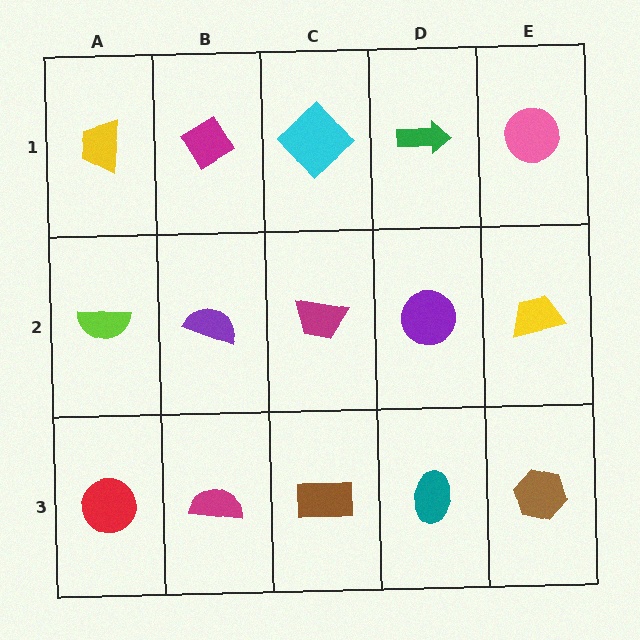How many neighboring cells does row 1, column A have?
2.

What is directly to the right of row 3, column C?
A teal ellipse.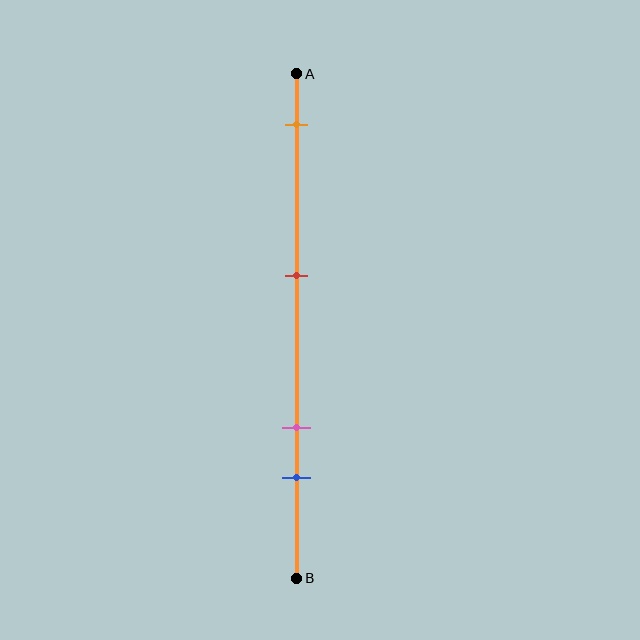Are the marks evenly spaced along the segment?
No, the marks are not evenly spaced.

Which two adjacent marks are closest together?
The pink and blue marks are the closest adjacent pair.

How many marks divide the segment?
There are 4 marks dividing the segment.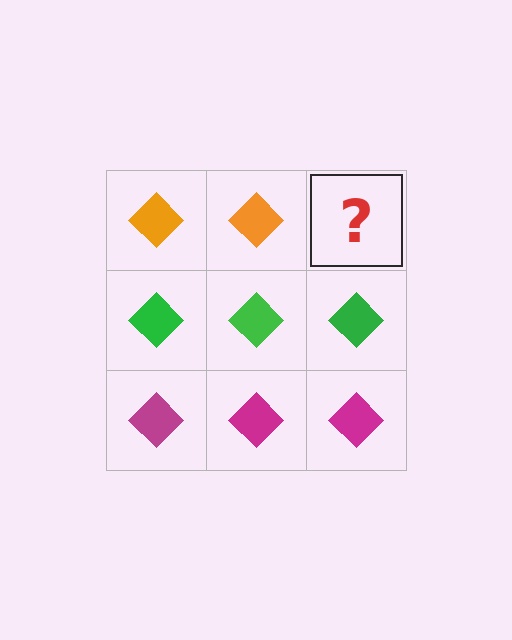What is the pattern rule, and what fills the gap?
The rule is that each row has a consistent color. The gap should be filled with an orange diamond.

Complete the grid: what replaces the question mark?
The question mark should be replaced with an orange diamond.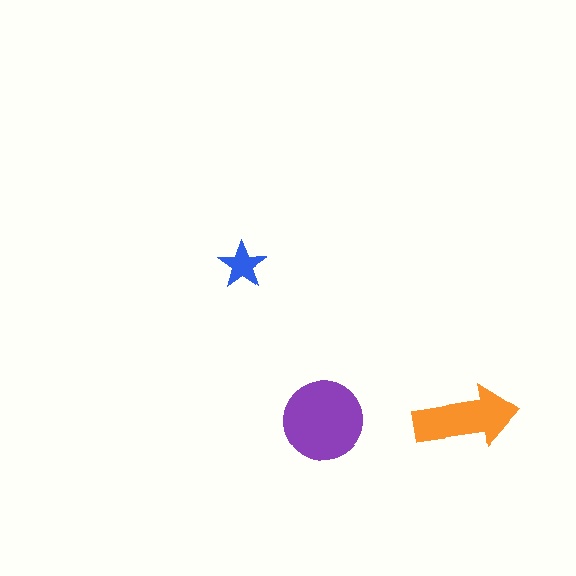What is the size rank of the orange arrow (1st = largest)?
2nd.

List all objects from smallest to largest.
The blue star, the orange arrow, the purple circle.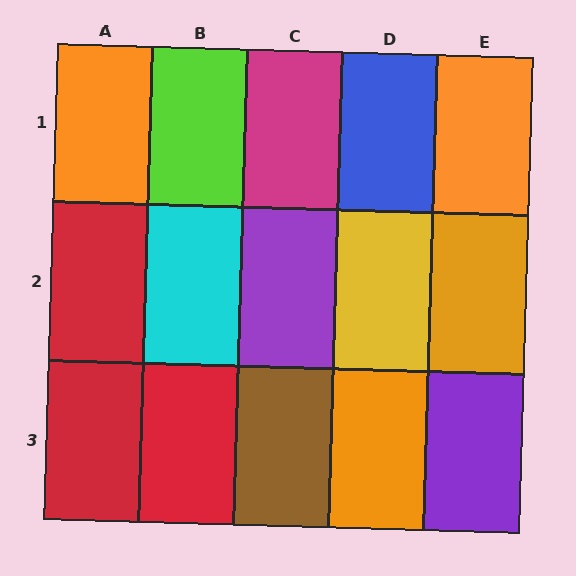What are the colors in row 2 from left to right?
Red, cyan, purple, yellow, orange.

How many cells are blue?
1 cell is blue.